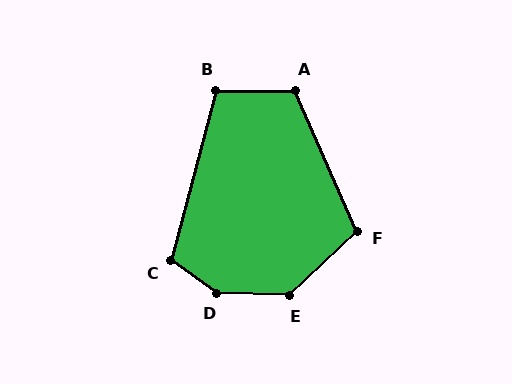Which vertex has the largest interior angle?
D, at approximately 145 degrees.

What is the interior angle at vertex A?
Approximately 113 degrees (obtuse).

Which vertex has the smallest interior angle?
B, at approximately 105 degrees.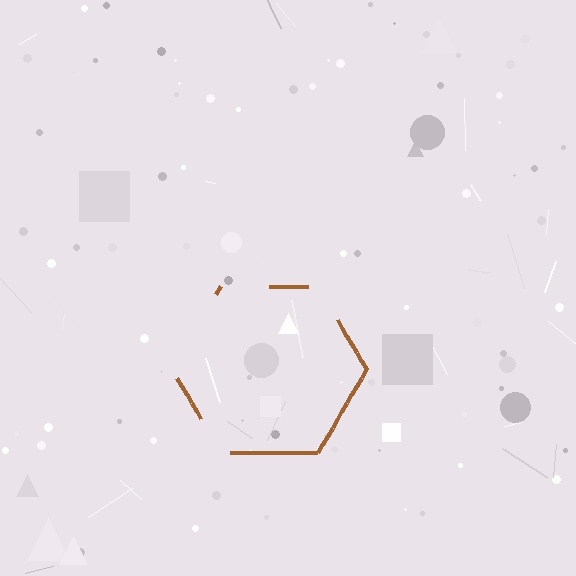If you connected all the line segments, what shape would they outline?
They would outline a hexagon.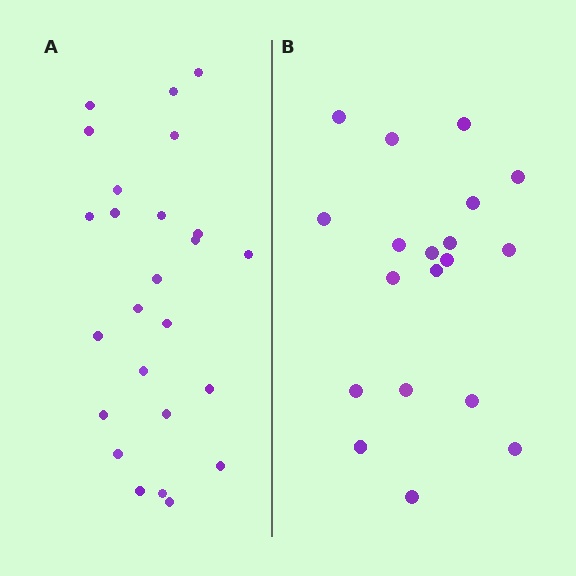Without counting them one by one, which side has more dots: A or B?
Region A (the left region) has more dots.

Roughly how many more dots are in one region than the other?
Region A has about 6 more dots than region B.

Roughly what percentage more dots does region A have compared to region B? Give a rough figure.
About 30% more.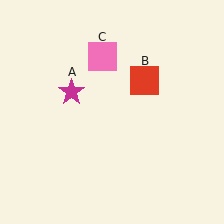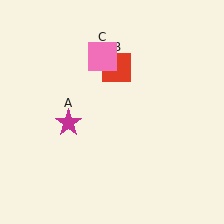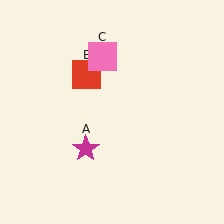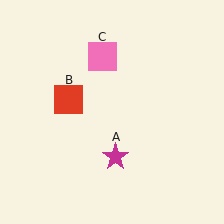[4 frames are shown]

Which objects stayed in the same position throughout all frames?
Pink square (object C) remained stationary.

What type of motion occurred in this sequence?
The magenta star (object A), red square (object B) rotated counterclockwise around the center of the scene.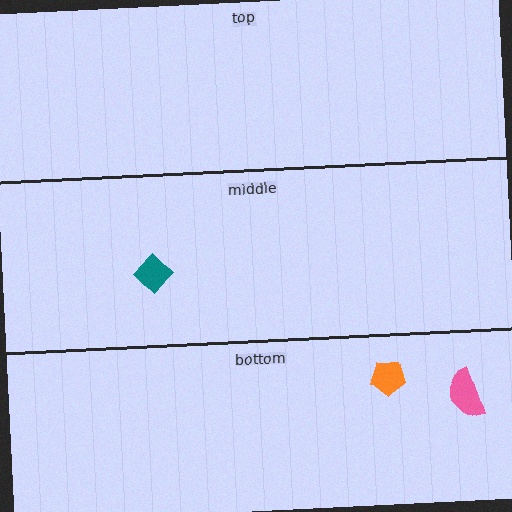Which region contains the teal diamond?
The middle region.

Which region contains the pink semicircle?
The bottom region.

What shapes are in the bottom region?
The pink semicircle, the orange pentagon.